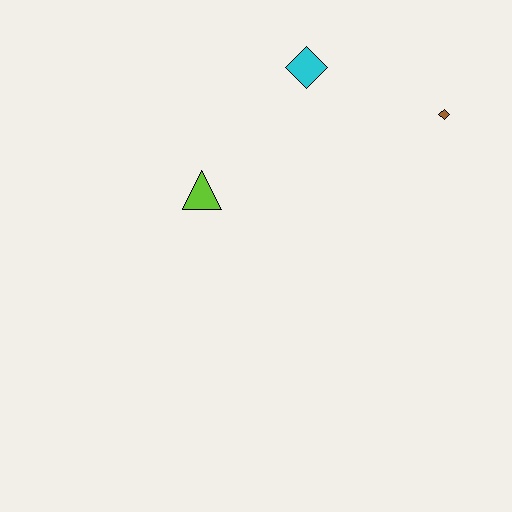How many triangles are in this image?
There is 1 triangle.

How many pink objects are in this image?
There are no pink objects.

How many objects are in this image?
There are 3 objects.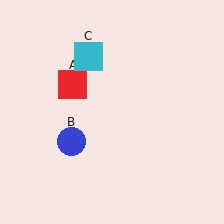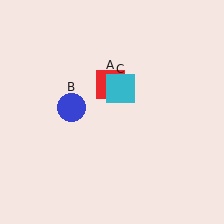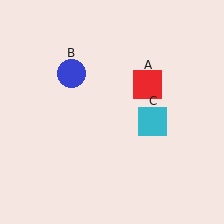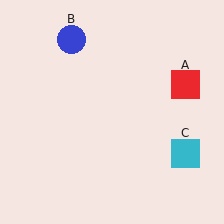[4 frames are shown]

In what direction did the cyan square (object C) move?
The cyan square (object C) moved down and to the right.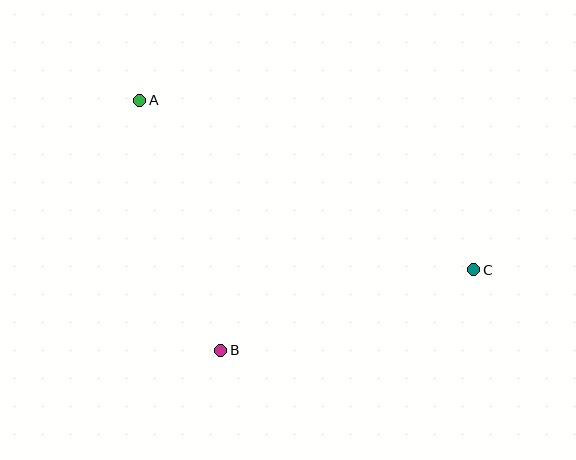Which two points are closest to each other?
Points A and B are closest to each other.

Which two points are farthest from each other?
Points A and C are farthest from each other.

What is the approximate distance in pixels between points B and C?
The distance between B and C is approximately 265 pixels.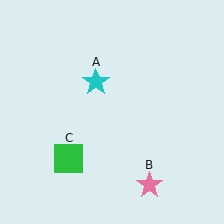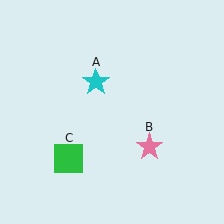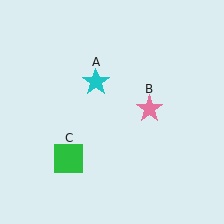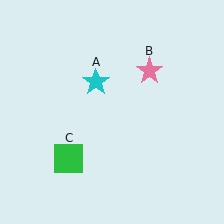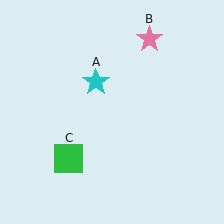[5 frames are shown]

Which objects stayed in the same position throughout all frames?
Cyan star (object A) and green square (object C) remained stationary.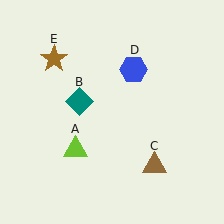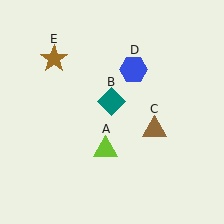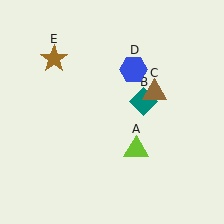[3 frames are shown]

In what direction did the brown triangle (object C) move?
The brown triangle (object C) moved up.